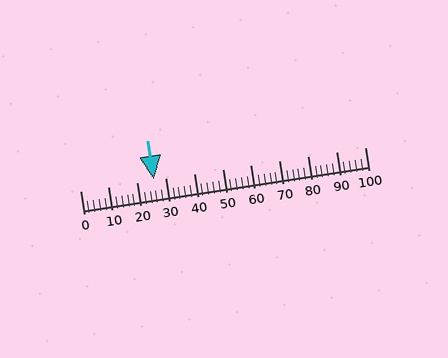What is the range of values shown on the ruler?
The ruler shows values from 0 to 100.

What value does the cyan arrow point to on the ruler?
The cyan arrow points to approximately 26.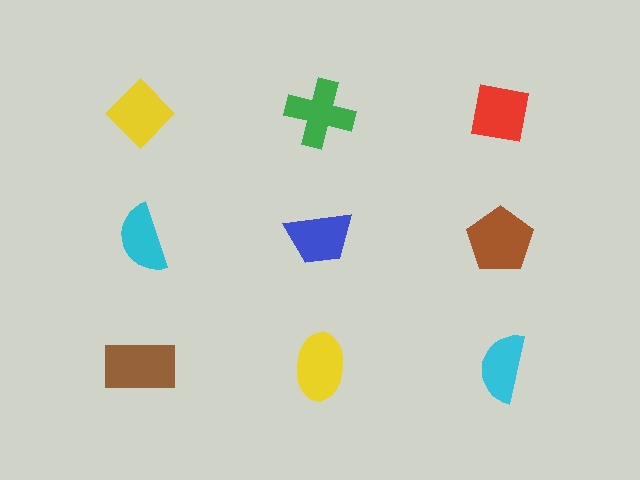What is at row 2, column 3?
A brown pentagon.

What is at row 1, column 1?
A yellow diamond.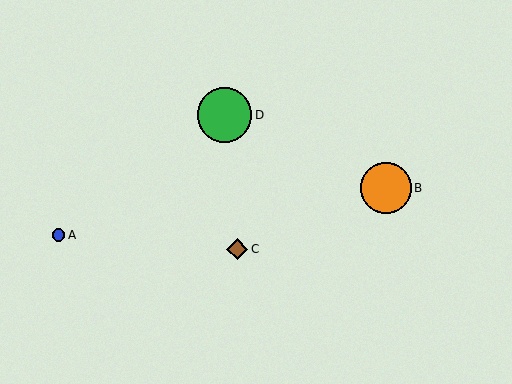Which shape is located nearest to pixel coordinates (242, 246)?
The brown diamond (labeled C) at (237, 249) is nearest to that location.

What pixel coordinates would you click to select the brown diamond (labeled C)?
Click at (237, 249) to select the brown diamond C.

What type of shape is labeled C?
Shape C is a brown diamond.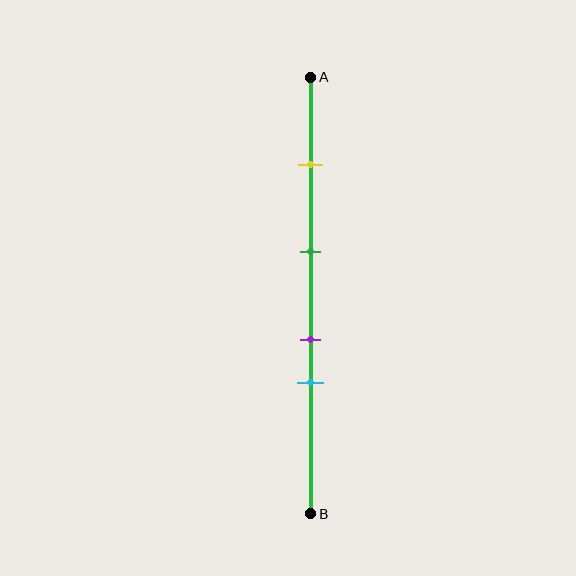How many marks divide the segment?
There are 4 marks dividing the segment.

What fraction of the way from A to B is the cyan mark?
The cyan mark is approximately 70% (0.7) of the way from A to B.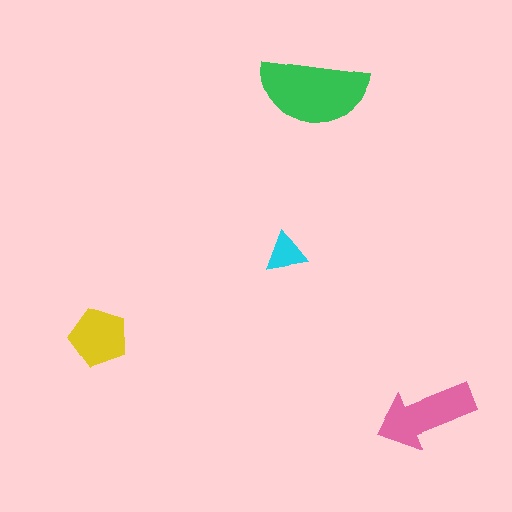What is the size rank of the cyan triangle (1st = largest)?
4th.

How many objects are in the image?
There are 4 objects in the image.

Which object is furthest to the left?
The yellow pentagon is leftmost.